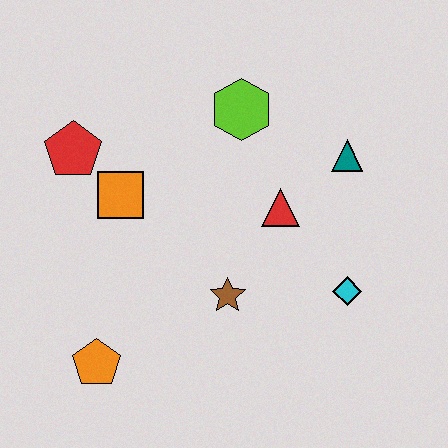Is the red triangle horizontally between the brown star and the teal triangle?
Yes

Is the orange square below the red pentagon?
Yes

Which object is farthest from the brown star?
The red pentagon is farthest from the brown star.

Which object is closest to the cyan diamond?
The red triangle is closest to the cyan diamond.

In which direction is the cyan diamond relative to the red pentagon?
The cyan diamond is to the right of the red pentagon.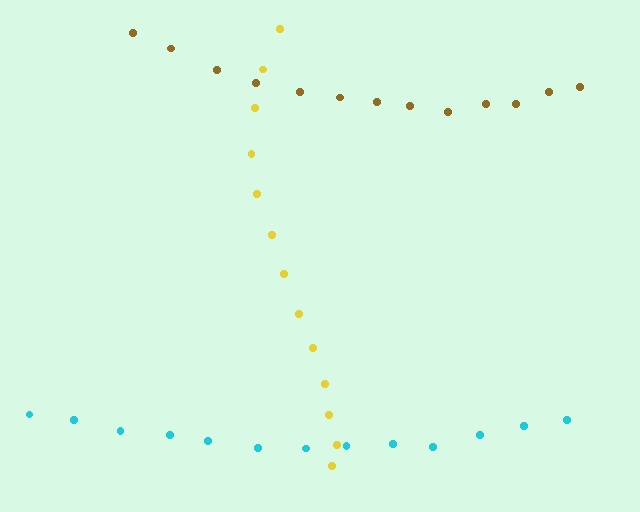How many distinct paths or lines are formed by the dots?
There are 3 distinct paths.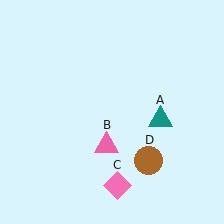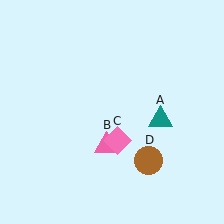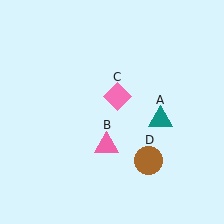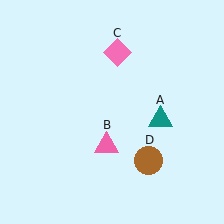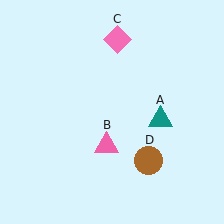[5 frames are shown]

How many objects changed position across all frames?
1 object changed position: pink diamond (object C).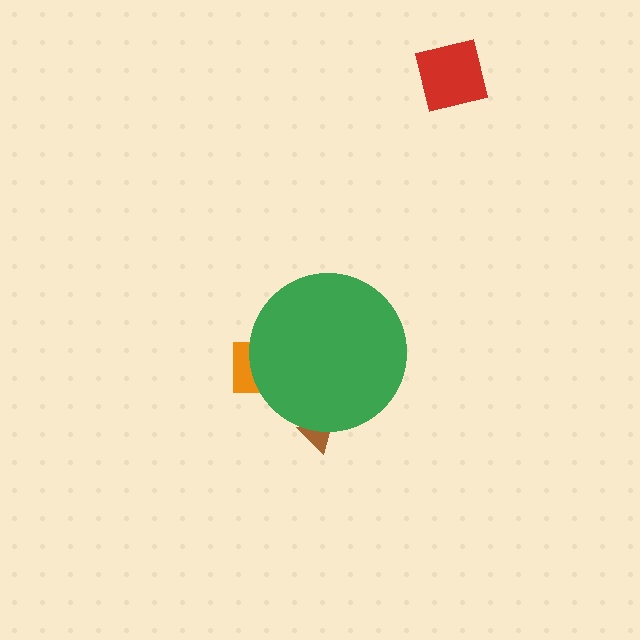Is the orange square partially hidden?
Yes, the orange square is partially hidden behind the green circle.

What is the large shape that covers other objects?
A green circle.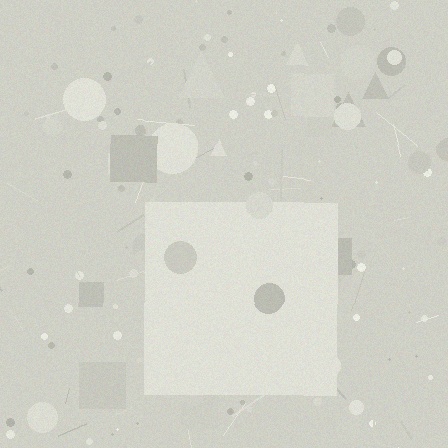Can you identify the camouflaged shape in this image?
The camouflaged shape is a square.